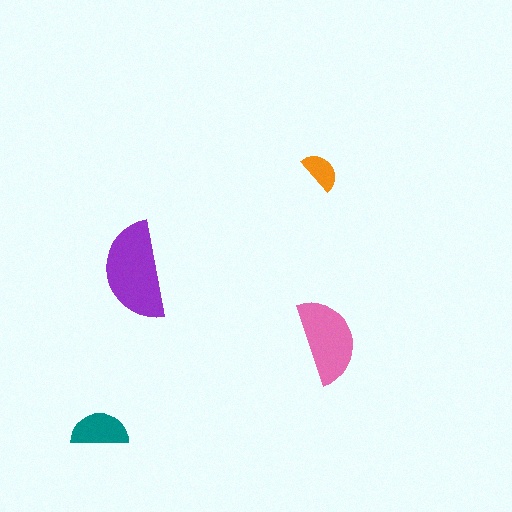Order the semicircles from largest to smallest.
the purple one, the pink one, the teal one, the orange one.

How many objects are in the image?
There are 4 objects in the image.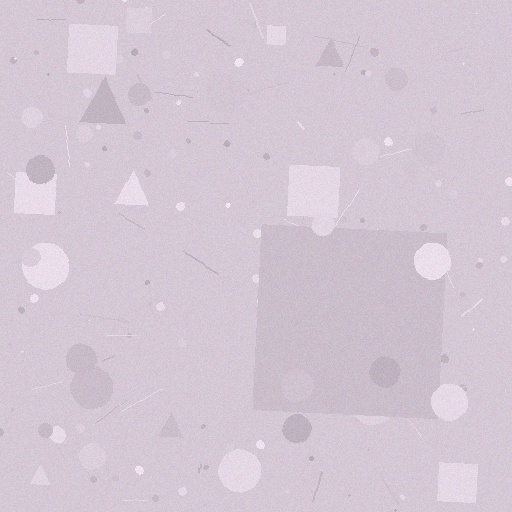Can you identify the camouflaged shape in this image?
The camouflaged shape is a square.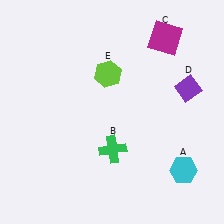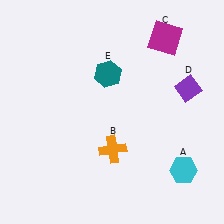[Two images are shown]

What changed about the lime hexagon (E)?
In Image 1, E is lime. In Image 2, it changed to teal.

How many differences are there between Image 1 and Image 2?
There are 2 differences between the two images.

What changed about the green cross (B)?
In Image 1, B is green. In Image 2, it changed to orange.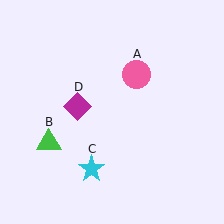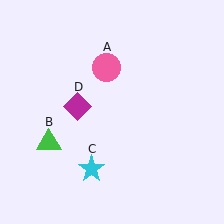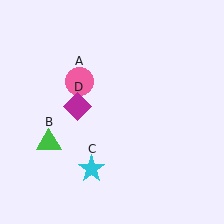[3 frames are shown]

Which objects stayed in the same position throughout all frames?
Green triangle (object B) and cyan star (object C) and magenta diamond (object D) remained stationary.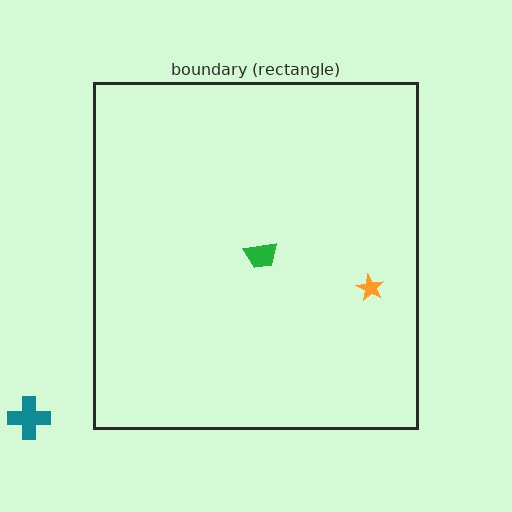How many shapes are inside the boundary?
2 inside, 1 outside.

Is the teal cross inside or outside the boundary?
Outside.